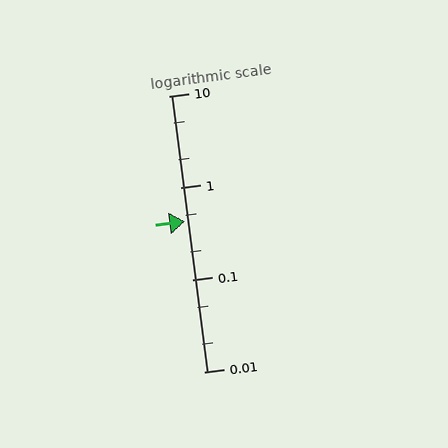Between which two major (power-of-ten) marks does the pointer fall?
The pointer is between 0.1 and 1.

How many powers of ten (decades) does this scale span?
The scale spans 3 decades, from 0.01 to 10.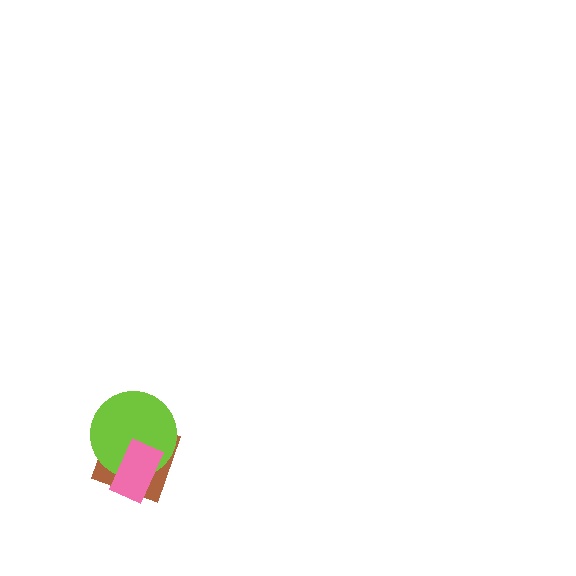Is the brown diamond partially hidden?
Yes, it is partially covered by another shape.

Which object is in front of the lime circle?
The pink rectangle is in front of the lime circle.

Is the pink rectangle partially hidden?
No, no other shape covers it.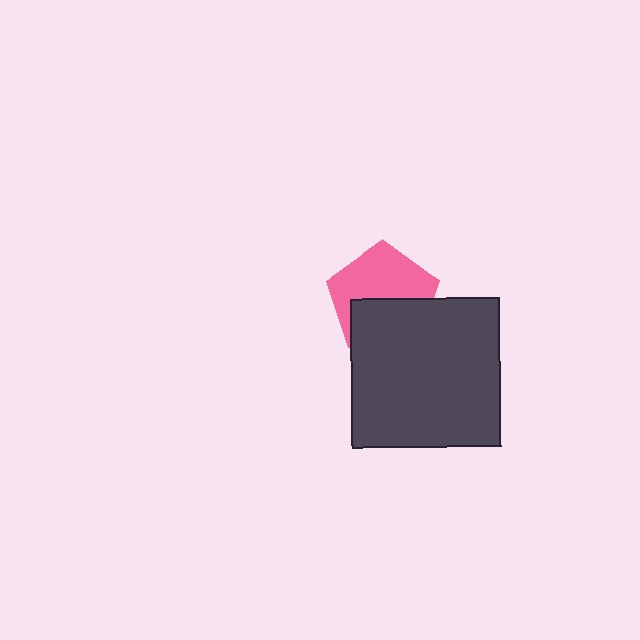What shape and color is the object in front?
The object in front is a dark gray square.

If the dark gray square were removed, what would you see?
You would see the complete pink pentagon.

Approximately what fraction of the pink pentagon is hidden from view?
Roughly 43% of the pink pentagon is hidden behind the dark gray square.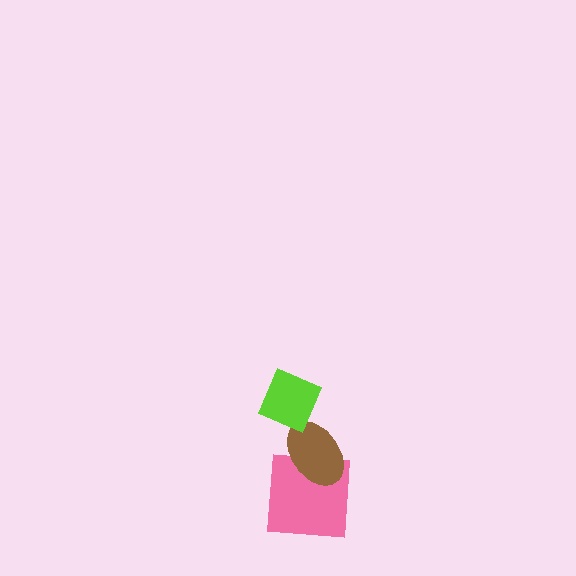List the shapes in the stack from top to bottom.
From top to bottom: the lime diamond, the brown ellipse, the pink square.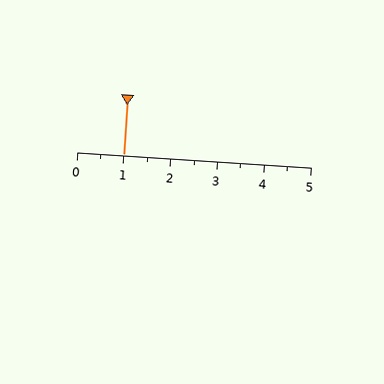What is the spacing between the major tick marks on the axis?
The major ticks are spaced 1 apart.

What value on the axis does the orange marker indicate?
The marker indicates approximately 1.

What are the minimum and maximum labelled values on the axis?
The axis runs from 0 to 5.